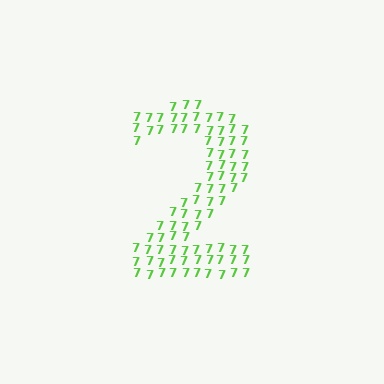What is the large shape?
The large shape is the digit 2.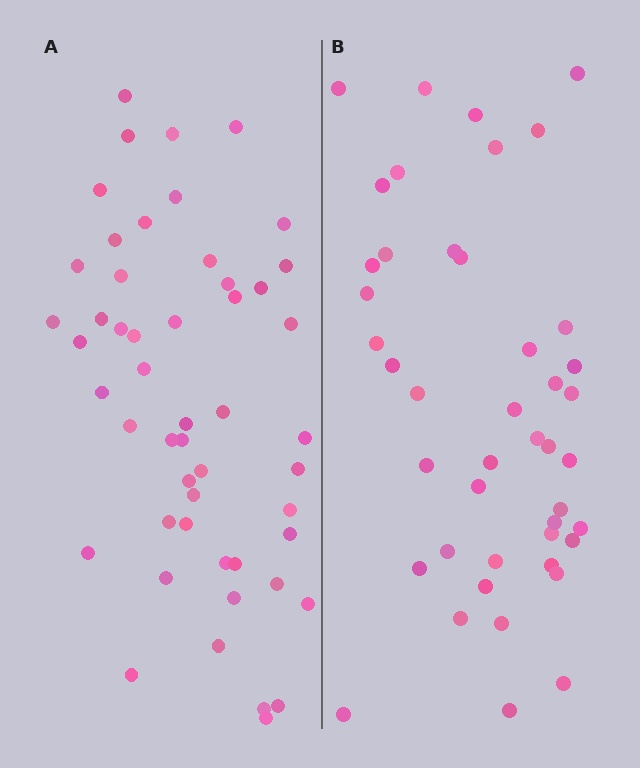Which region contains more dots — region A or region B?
Region A (the left region) has more dots.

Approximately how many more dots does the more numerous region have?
Region A has roughly 8 or so more dots than region B.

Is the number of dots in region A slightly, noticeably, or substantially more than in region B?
Region A has only slightly more — the two regions are fairly close. The ratio is roughly 1.2 to 1.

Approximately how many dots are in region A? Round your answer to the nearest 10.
About 50 dots. (The exact count is 51, which rounds to 50.)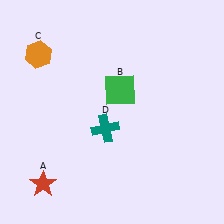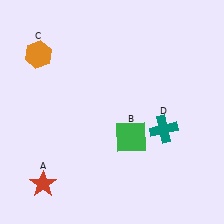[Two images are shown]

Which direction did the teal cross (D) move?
The teal cross (D) moved right.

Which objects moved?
The objects that moved are: the green square (B), the teal cross (D).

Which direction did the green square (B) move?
The green square (B) moved down.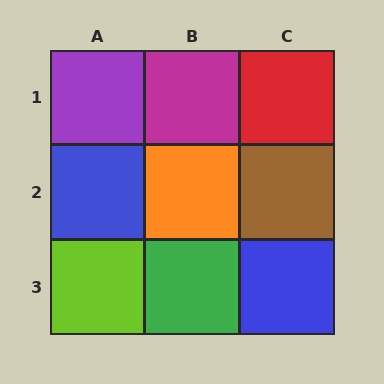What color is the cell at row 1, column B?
Magenta.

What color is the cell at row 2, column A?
Blue.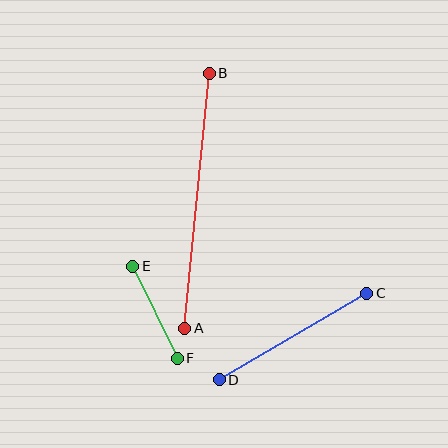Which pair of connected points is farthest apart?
Points A and B are farthest apart.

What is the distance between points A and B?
The distance is approximately 256 pixels.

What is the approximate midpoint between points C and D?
The midpoint is at approximately (293, 336) pixels.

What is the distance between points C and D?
The distance is approximately 171 pixels.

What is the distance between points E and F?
The distance is approximately 102 pixels.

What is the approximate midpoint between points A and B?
The midpoint is at approximately (197, 201) pixels.